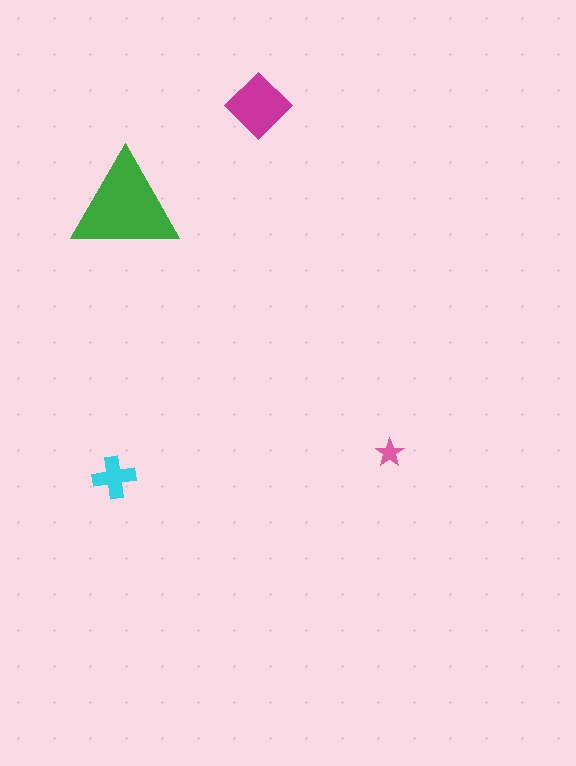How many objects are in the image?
There are 4 objects in the image.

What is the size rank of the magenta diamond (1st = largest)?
2nd.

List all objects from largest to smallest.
The green triangle, the magenta diamond, the cyan cross, the pink star.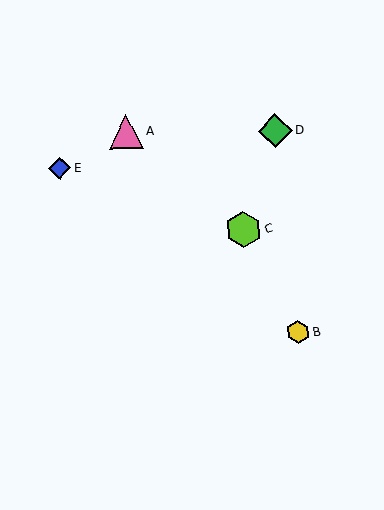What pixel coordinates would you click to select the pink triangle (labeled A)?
Click at (126, 132) to select the pink triangle A.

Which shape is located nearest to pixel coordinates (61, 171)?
The blue diamond (labeled E) at (60, 168) is nearest to that location.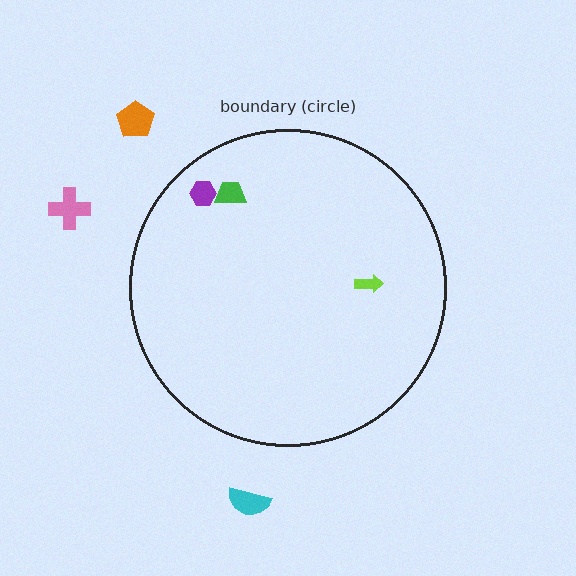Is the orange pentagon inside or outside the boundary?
Outside.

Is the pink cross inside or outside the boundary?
Outside.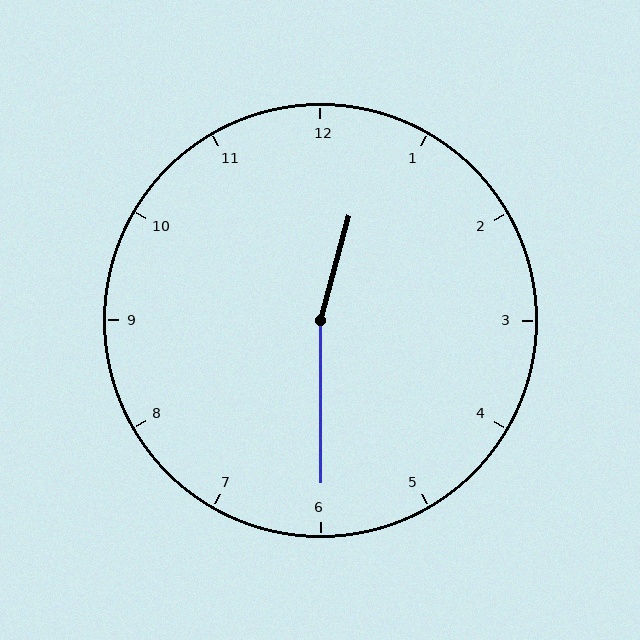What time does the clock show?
12:30.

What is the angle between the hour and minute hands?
Approximately 165 degrees.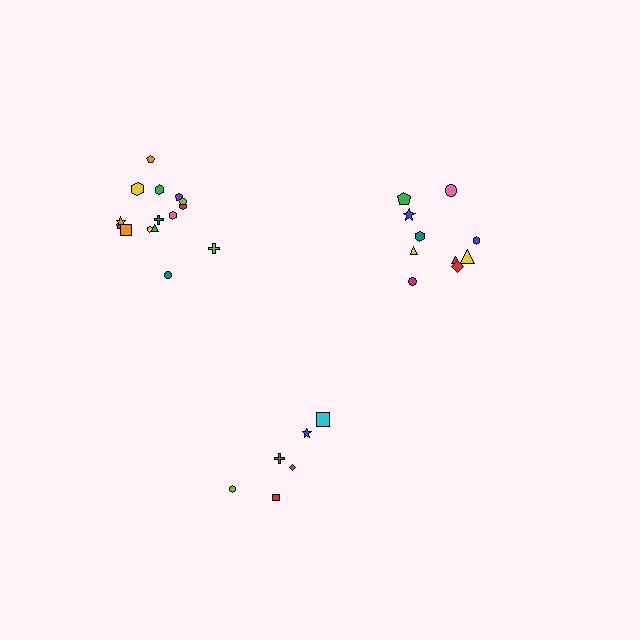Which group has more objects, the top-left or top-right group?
The top-left group.